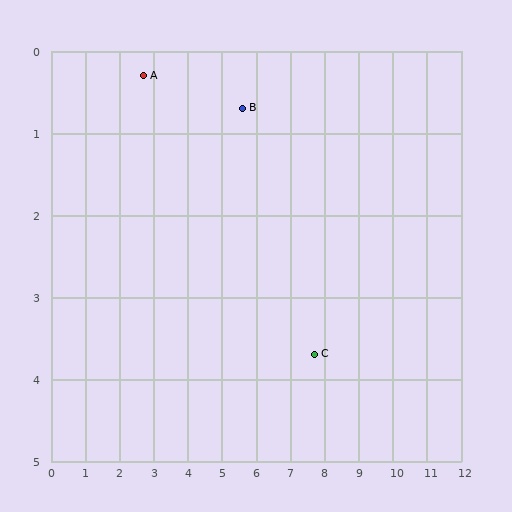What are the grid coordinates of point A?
Point A is at approximately (2.7, 0.3).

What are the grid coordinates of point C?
Point C is at approximately (7.7, 3.7).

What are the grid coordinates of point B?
Point B is at approximately (5.6, 0.7).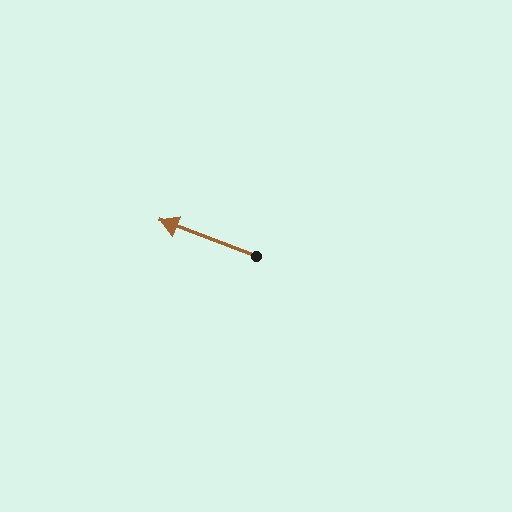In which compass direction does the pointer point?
West.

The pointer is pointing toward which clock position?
Roughly 10 o'clock.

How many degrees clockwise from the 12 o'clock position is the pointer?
Approximately 290 degrees.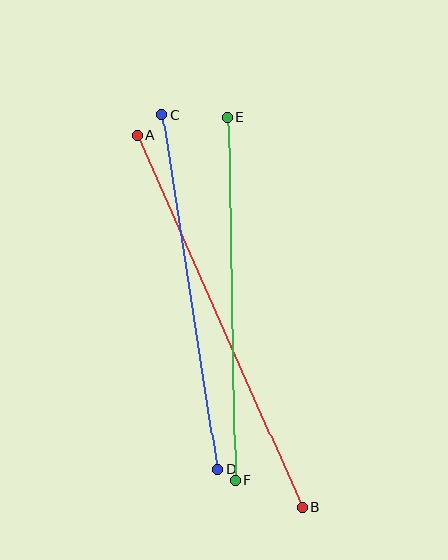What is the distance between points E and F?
The distance is approximately 363 pixels.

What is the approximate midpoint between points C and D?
The midpoint is at approximately (190, 292) pixels.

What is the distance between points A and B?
The distance is approximately 406 pixels.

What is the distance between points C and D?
The distance is approximately 359 pixels.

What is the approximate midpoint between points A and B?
The midpoint is at approximately (220, 321) pixels.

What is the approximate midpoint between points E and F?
The midpoint is at approximately (231, 299) pixels.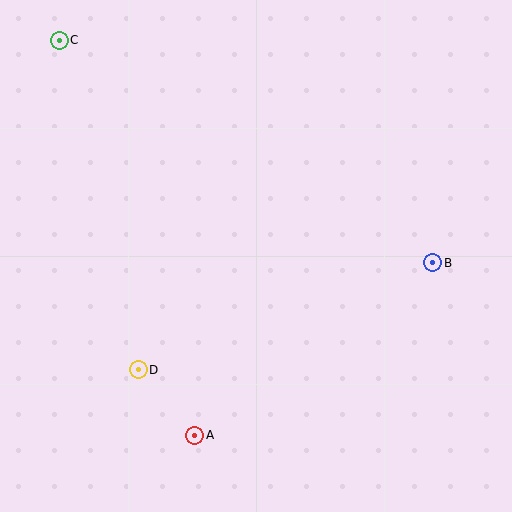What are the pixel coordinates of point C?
Point C is at (59, 40).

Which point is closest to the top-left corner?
Point C is closest to the top-left corner.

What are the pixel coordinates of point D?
Point D is at (138, 370).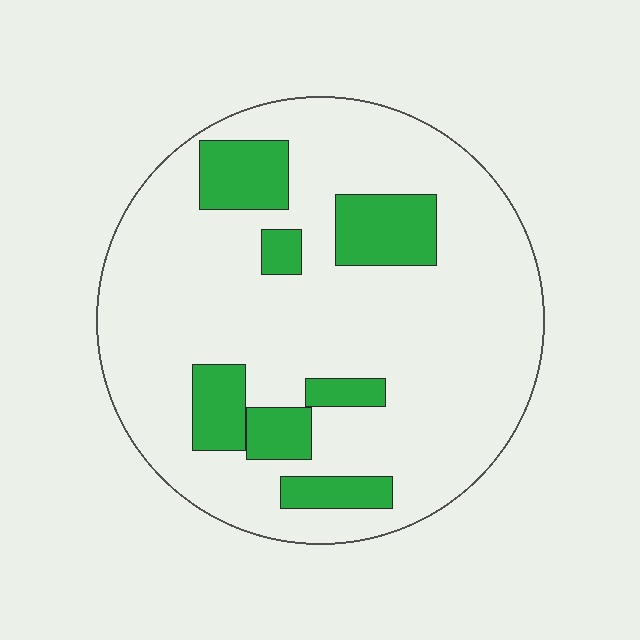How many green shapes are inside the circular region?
7.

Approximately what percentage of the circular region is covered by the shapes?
Approximately 20%.